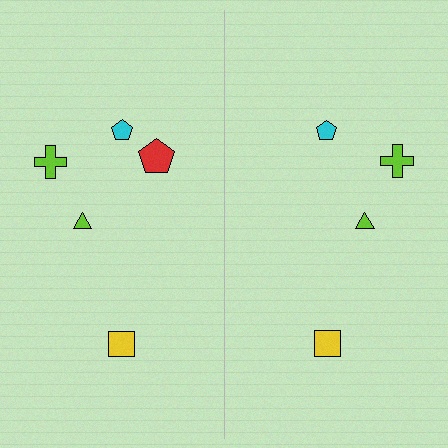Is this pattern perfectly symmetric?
No, the pattern is not perfectly symmetric. A red pentagon is missing from the right side.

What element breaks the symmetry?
A red pentagon is missing from the right side.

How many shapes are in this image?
There are 9 shapes in this image.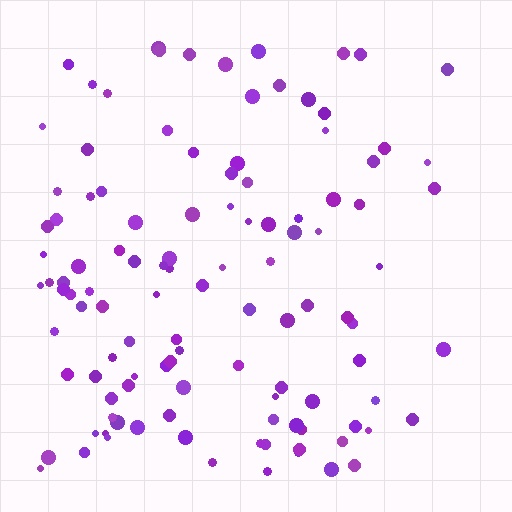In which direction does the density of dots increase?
From right to left, with the left side densest.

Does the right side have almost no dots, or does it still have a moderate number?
Still a moderate number, just noticeably fewer than the left.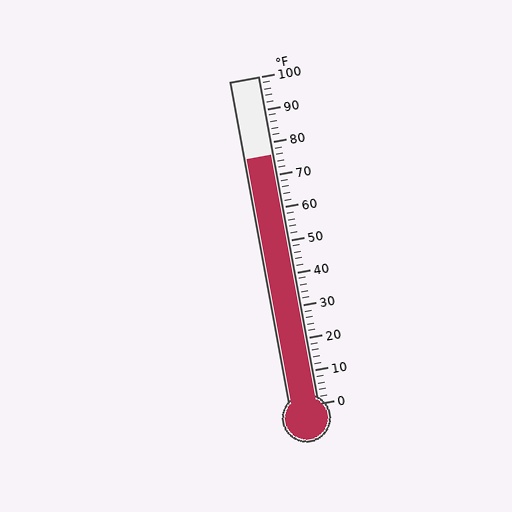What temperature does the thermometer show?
The thermometer shows approximately 76°F.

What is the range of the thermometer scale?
The thermometer scale ranges from 0°F to 100°F.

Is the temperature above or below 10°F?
The temperature is above 10°F.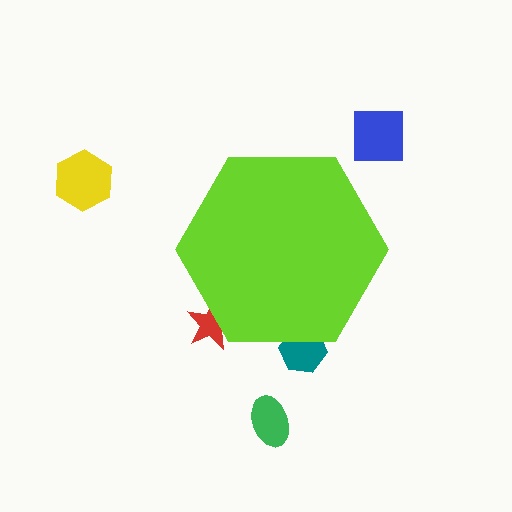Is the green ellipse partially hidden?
No, the green ellipse is fully visible.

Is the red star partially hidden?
Yes, the red star is partially hidden behind the lime hexagon.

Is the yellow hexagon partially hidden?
No, the yellow hexagon is fully visible.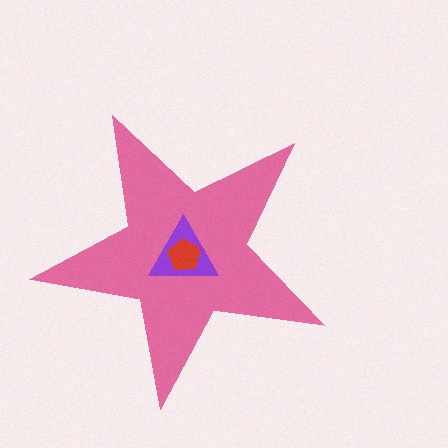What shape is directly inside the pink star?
The purple triangle.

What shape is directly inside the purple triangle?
The red pentagon.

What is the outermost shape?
The pink star.